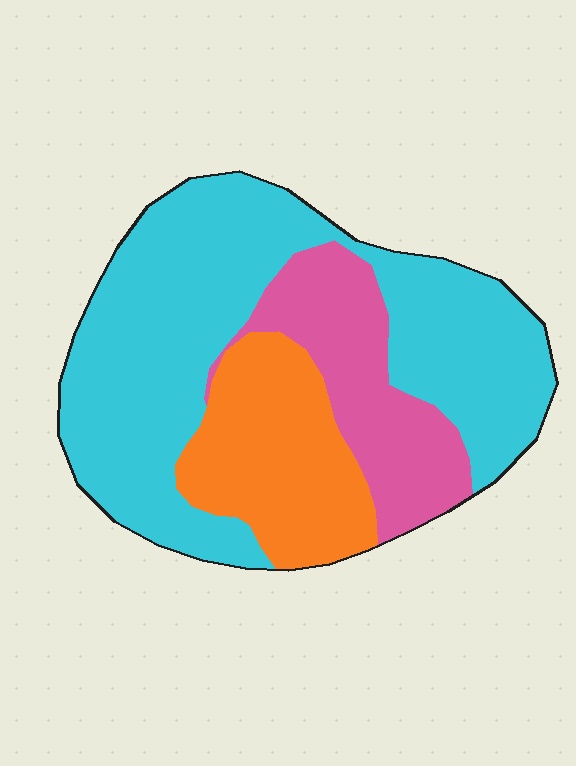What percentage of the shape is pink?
Pink covers 20% of the shape.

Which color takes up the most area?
Cyan, at roughly 60%.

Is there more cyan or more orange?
Cyan.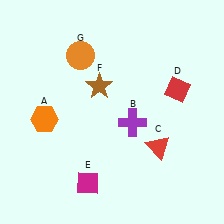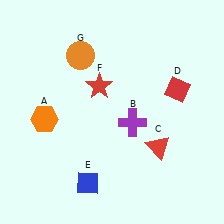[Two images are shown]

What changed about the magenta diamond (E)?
In Image 1, E is magenta. In Image 2, it changed to blue.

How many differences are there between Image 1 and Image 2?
There are 2 differences between the two images.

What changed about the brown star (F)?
In Image 1, F is brown. In Image 2, it changed to red.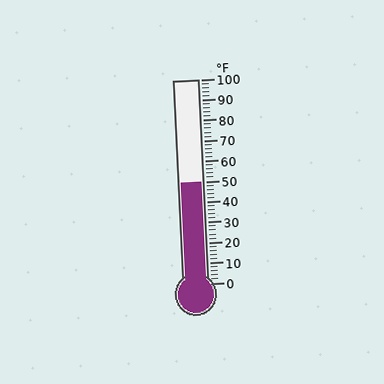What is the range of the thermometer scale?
The thermometer scale ranges from 0°F to 100°F.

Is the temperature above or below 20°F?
The temperature is above 20°F.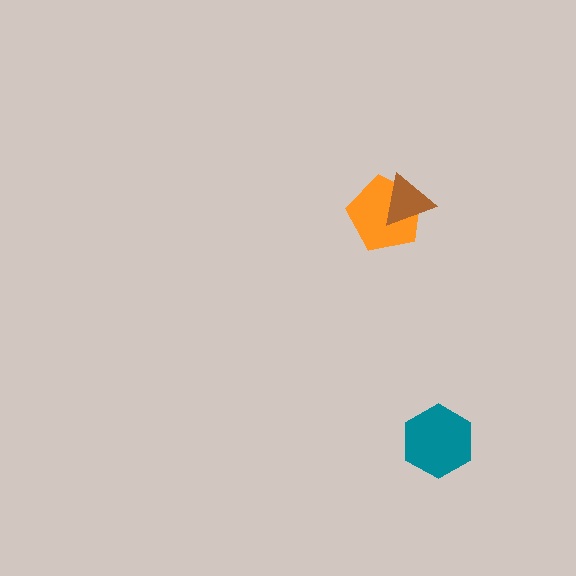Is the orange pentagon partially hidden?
Yes, it is partially covered by another shape.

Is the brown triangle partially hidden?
No, no other shape covers it.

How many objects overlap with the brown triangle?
1 object overlaps with the brown triangle.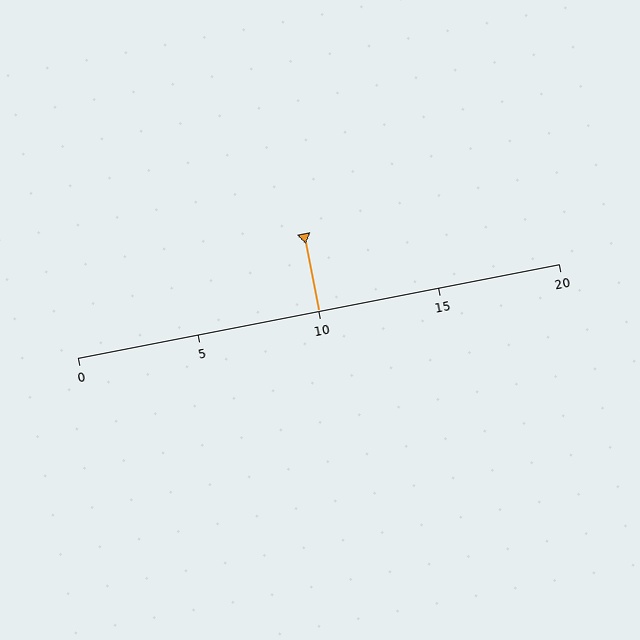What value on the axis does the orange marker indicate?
The marker indicates approximately 10.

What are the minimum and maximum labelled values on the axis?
The axis runs from 0 to 20.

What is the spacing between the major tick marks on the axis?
The major ticks are spaced 5 apart.